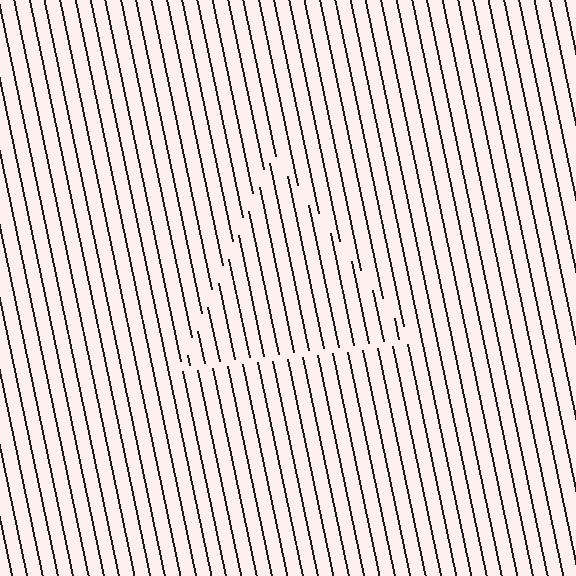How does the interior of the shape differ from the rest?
The interior of the shape contains the same grating, shifted by half a period — the contour is defined by the phase discontinuity where line-ends from the inner and outer gratings abut.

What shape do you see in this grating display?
An illusory triangle. The interior of the shape contains the same grating, shifted by half a period — the contour is defined by the phase discontinuity where line-ends from the inner and outer gratings abut.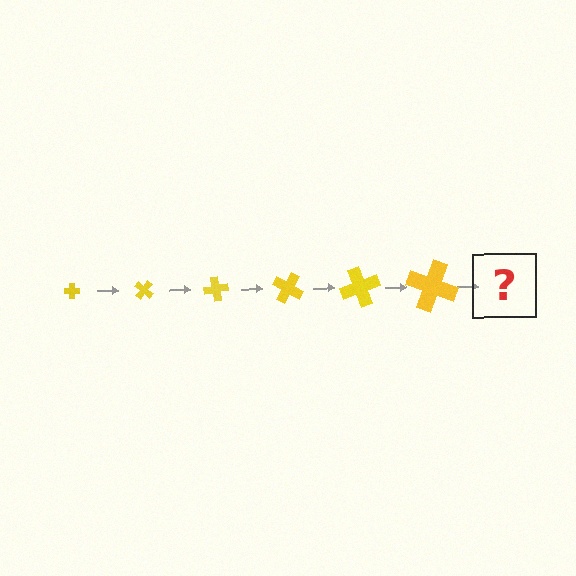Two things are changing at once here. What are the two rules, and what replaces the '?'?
The two rules are that the cross grows larger each step and it rotates 40 degrees each step. The '?' should be a cross, larger than the previous one and rotated 240 degrees from the start.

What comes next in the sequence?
The next element should be a cross, larger than the previous one and rotated 240 degrees from the start.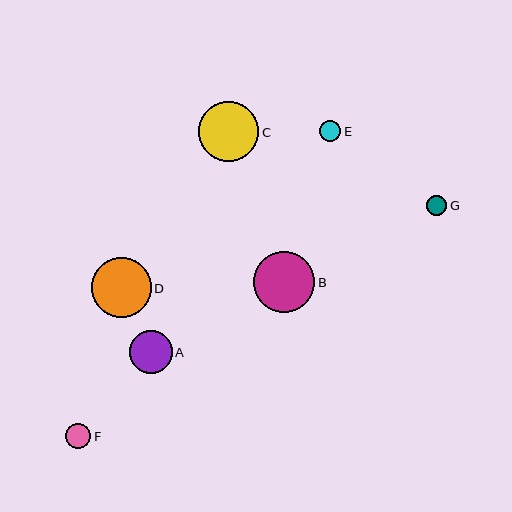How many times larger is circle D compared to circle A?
Circle D is approximately 1.4 times the size of circle A.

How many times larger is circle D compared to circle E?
Circle D is approximately 2.8 times the size of circle E.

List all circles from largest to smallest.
From largest to smallest: B, C, D, A, F, E, G.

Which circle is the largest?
Circle B is the largest with a size of approximately 61 pixels.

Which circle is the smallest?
Circle G is the smallest with a size of approximately 20 pixels.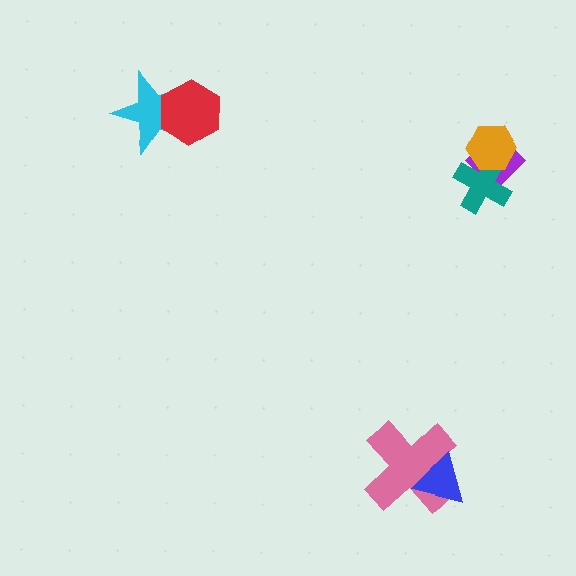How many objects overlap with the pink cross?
1 object overlaps with the pink cross.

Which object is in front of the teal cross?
The orange hexagon is in front of the teal cross.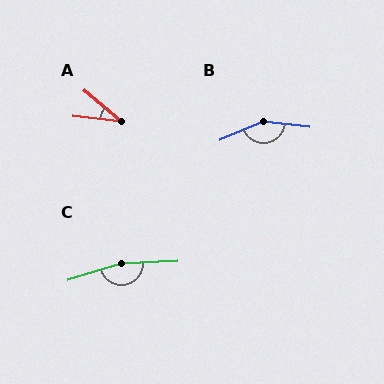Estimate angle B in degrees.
Approximately 150 degrees.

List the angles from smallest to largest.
A (34°), B (150°), C (165°).